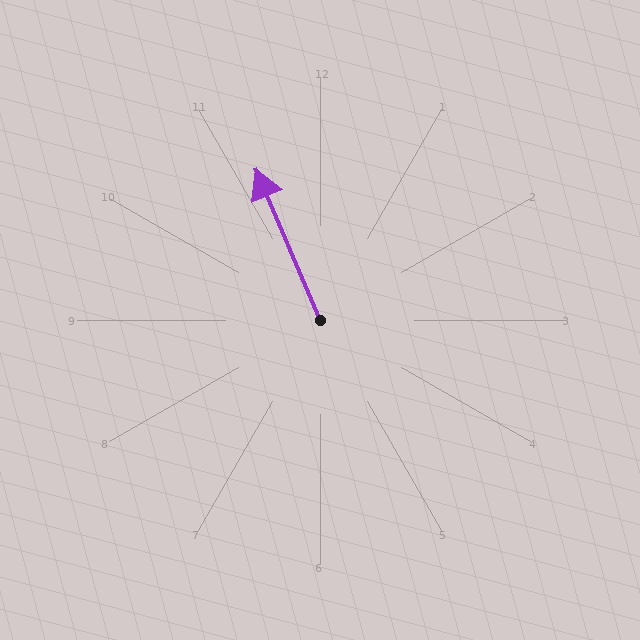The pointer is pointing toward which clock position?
Roughly 11 o'clock.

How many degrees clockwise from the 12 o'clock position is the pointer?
Approximately 337 degrees.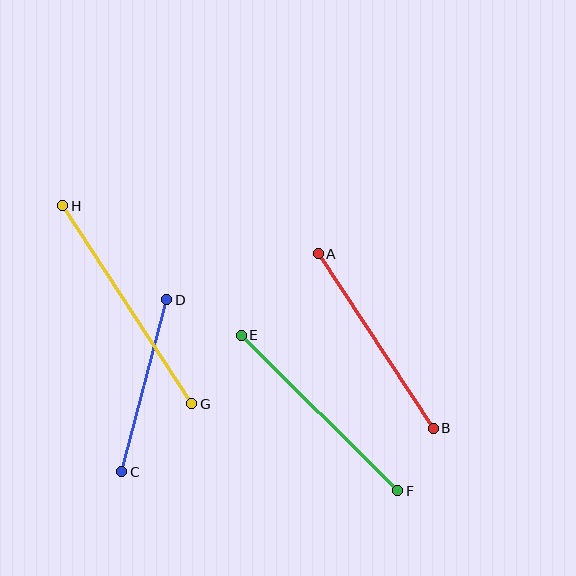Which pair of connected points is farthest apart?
Points G and H are farthest apart.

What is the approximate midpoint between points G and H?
The midpoint is at approximately (127, 305) pixels.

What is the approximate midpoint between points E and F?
The midpoint is at approximately (319, 413) pixels.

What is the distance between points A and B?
The distance is approximately 209 pixels.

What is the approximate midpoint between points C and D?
The midpoint is at approximately (144, 386) pixels.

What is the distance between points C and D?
The distance is approximately 178 pixels.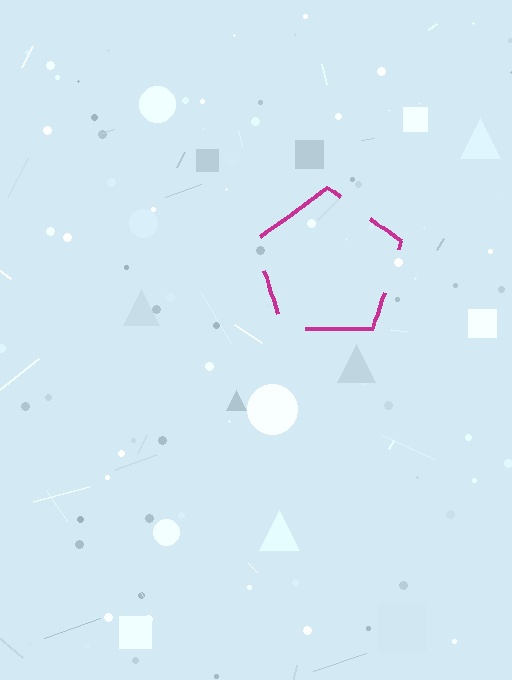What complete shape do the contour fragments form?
The contour fragments form a pentagon.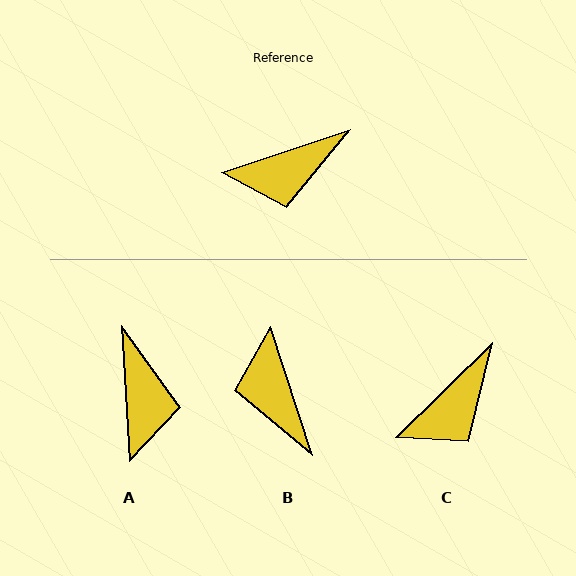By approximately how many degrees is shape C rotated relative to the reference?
Approximately 26 degrees counter-clockwise.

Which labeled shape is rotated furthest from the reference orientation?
B, about 91 degrees away.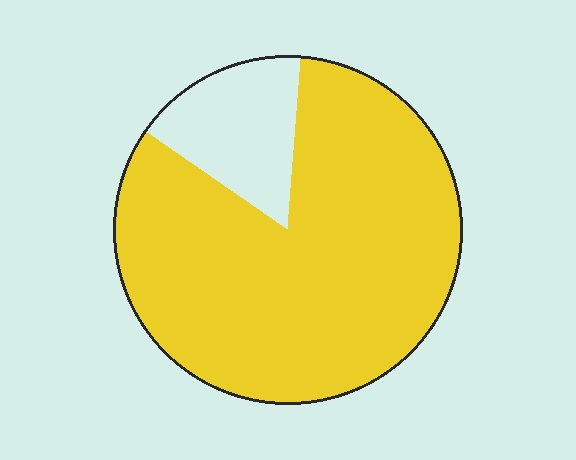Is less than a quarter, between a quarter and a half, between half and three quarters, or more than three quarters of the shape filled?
More than three quarters.